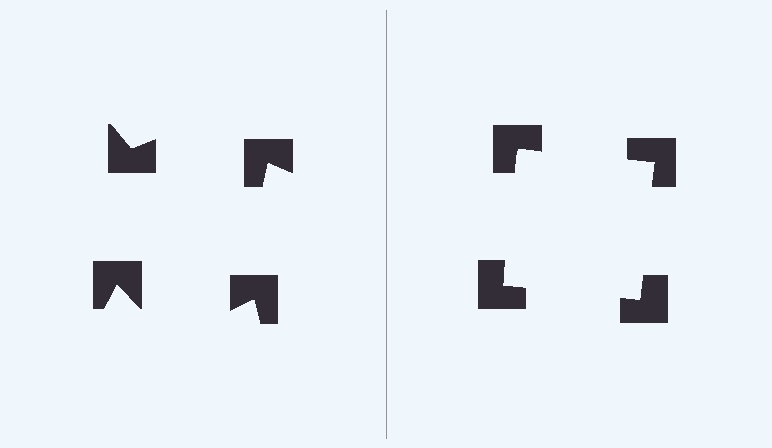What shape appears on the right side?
An illusory square.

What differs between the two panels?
The notched squares are positioned identically on both sides; only the wedge orientations differ. On the right they align to a square; on the left they are misaligned.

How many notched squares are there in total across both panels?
8 — 4 on each side.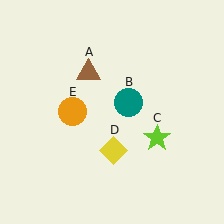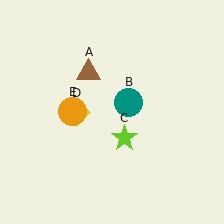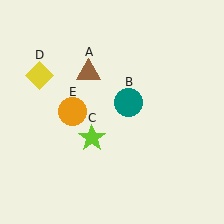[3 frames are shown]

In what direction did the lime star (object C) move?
The lime star (object C) moved left.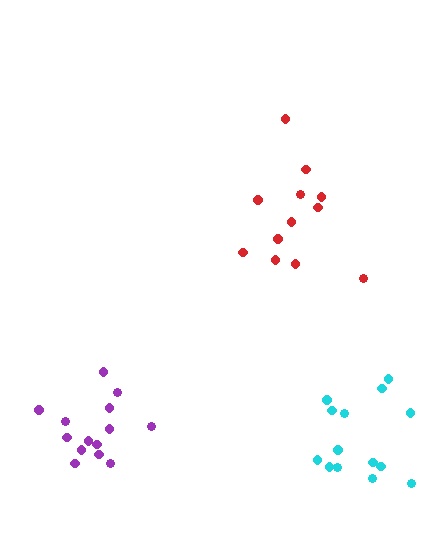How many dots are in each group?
Group 1: 12 dots, Group 2: 14 dots, Group 3: 14 dots (40 total).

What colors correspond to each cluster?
The clusters are colored: red, cyan, purple.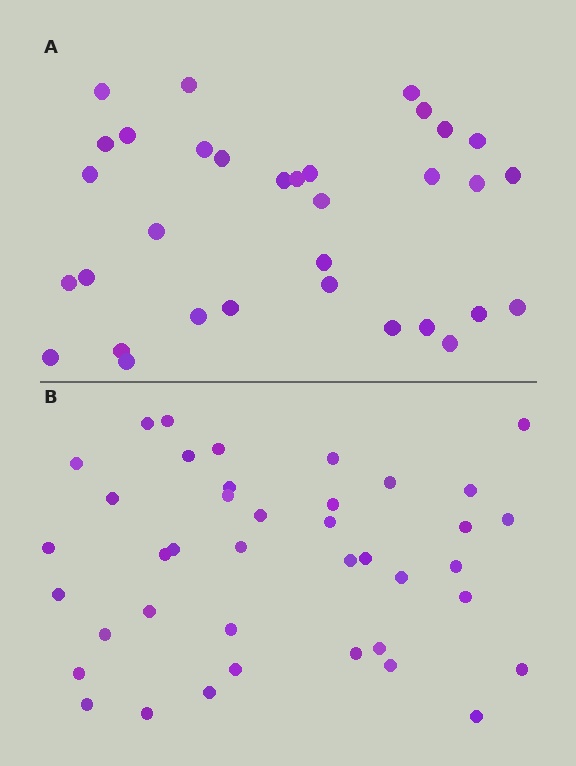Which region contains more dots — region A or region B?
Region B (the bottom region) has more dots.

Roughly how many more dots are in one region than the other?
Region B has roughly 8 or so more dots than region A.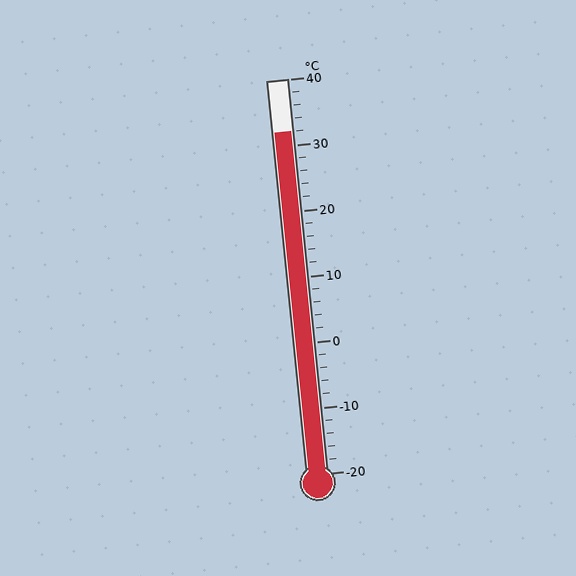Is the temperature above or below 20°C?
The temperature is above 20°C.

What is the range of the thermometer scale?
The thermometer scale ranges from -20°C to 40°C.